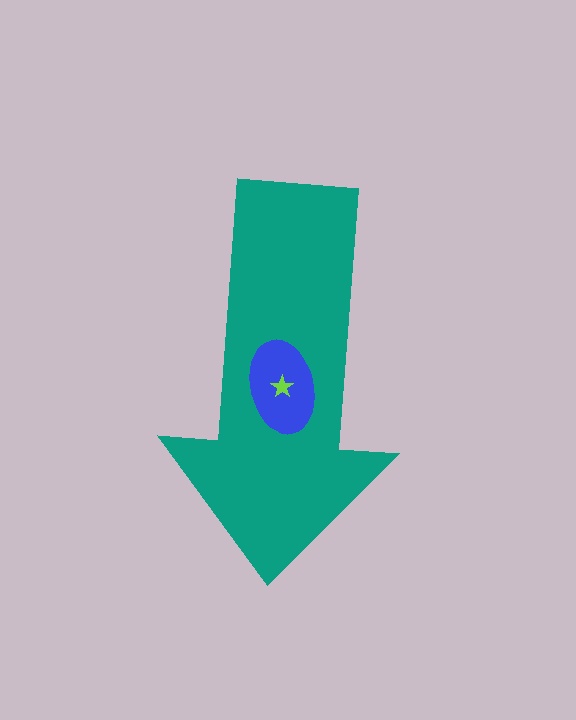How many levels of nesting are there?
3.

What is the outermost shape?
The teal arrow.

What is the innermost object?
The lime star.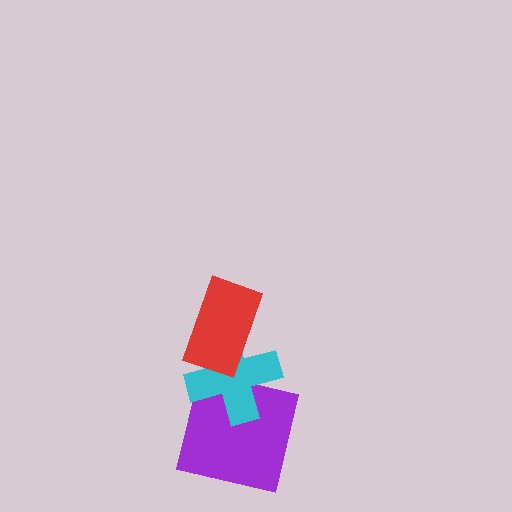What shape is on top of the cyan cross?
The red rectangle is on top of the cyan cross.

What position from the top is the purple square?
The purple square is 3rd from the top.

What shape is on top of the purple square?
The cyan cross is on top of the purple square.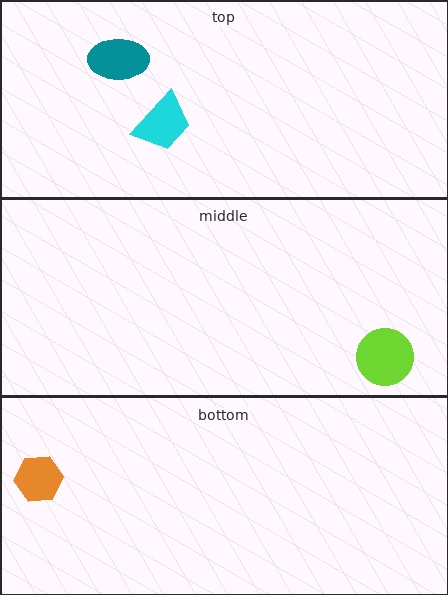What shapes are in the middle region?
The lime circle.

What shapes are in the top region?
The teal ellipse, the cyan trapezoid.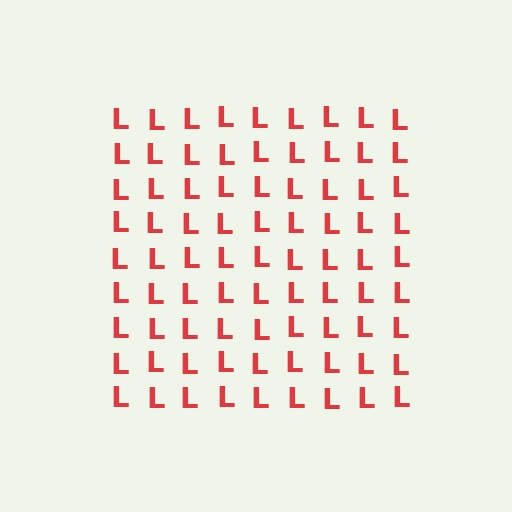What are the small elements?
The small elements are letter L's.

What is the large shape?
The large shape is a square.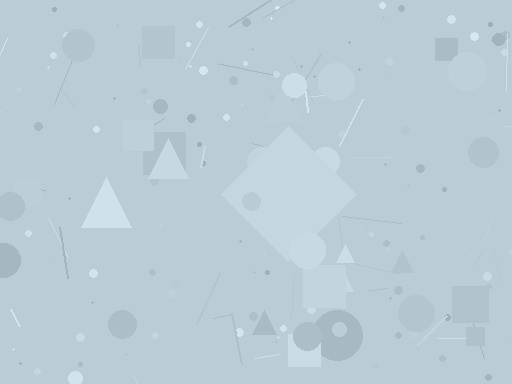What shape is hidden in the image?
A diamond is hidden in the image.